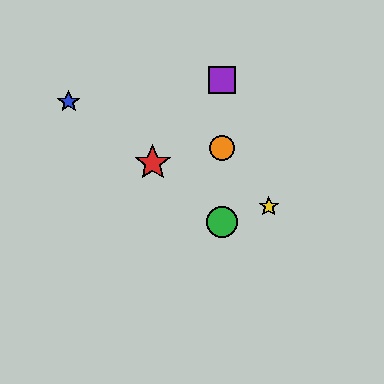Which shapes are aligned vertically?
The green circle, the purple square, the orange circle are aligned vertically.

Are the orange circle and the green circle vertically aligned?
Yes, both are at x≈222.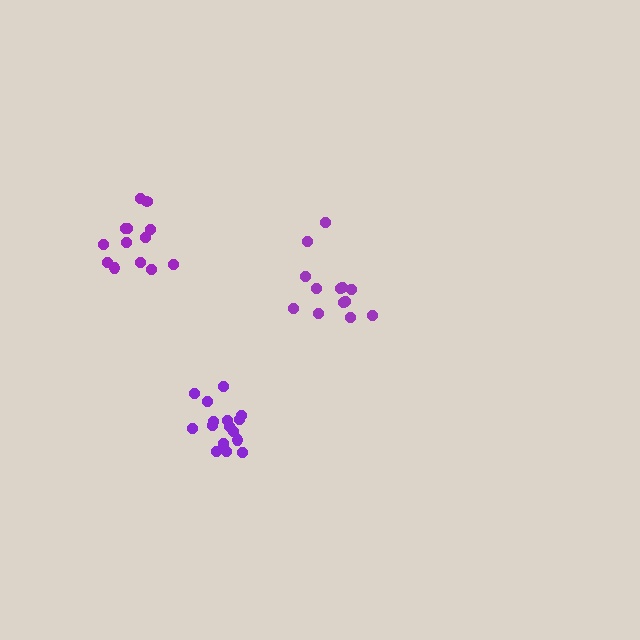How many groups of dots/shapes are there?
There are 3 groups.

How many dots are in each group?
Group 1: 13 dots, Group 2: 13 dots, Group 3: 16 dots (42 total).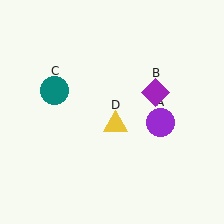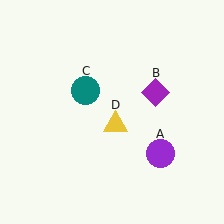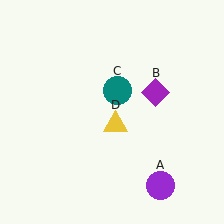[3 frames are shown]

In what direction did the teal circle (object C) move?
The teal circle (object C) moved right.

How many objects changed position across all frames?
2 objects changed position: purple circle (object A), teal circle (object C).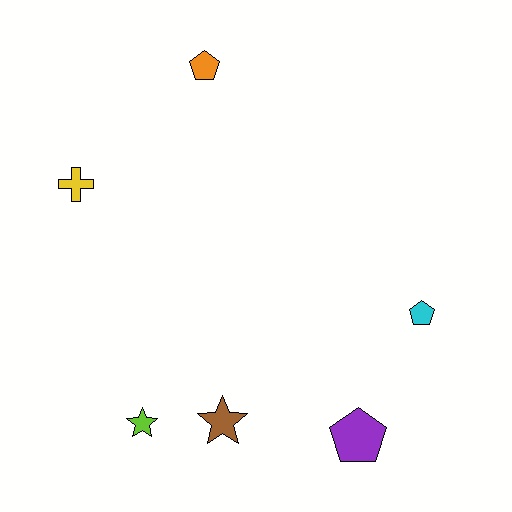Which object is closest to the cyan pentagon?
The purple pentagon is closest to the cyan pentagon.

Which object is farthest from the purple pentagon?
The orange pentagon is farthest from the purple pentagon.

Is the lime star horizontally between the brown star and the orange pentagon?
No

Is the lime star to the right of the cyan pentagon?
No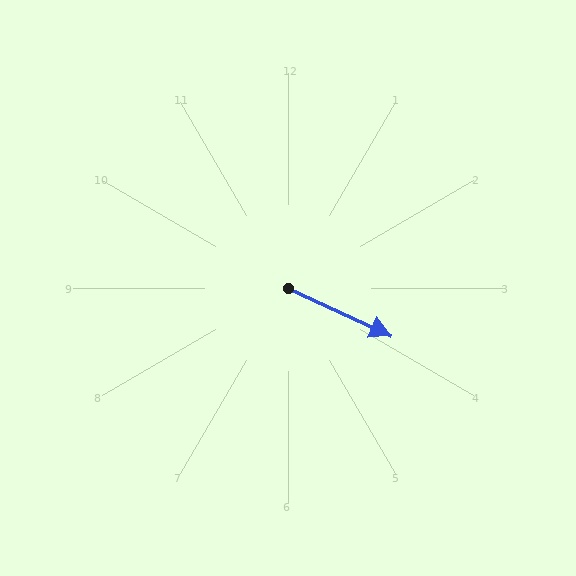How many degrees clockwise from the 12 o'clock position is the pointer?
Approximately 115 degrees.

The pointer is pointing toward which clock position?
Roughly 4 o'clock.